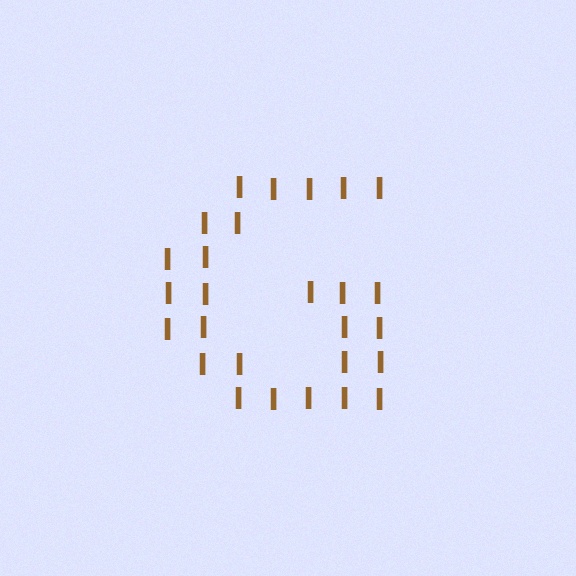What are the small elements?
The small elements are letter I's.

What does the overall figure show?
The overall figure shows the letter G.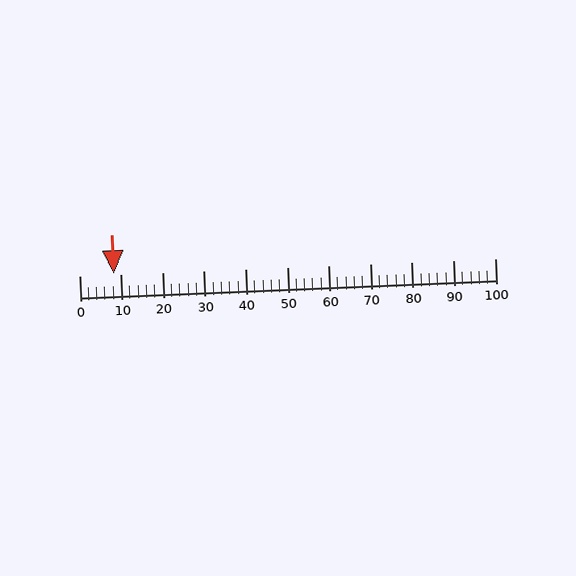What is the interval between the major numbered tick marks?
The major tick marks are spaced 10 units apart.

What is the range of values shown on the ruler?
The ruler shows values from 0 to 100.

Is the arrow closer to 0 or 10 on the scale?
The arrow is closer to 10.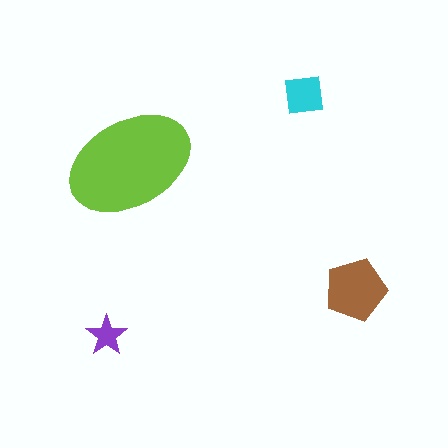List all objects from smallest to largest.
The purple star, the cyan square, the brown pentagon, the lime ellipse.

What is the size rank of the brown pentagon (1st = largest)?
2nd.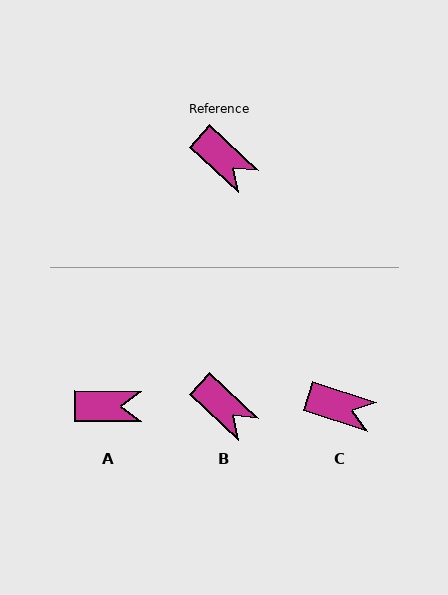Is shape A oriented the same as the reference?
No, it is off by about 42 degrees.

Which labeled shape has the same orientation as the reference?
B.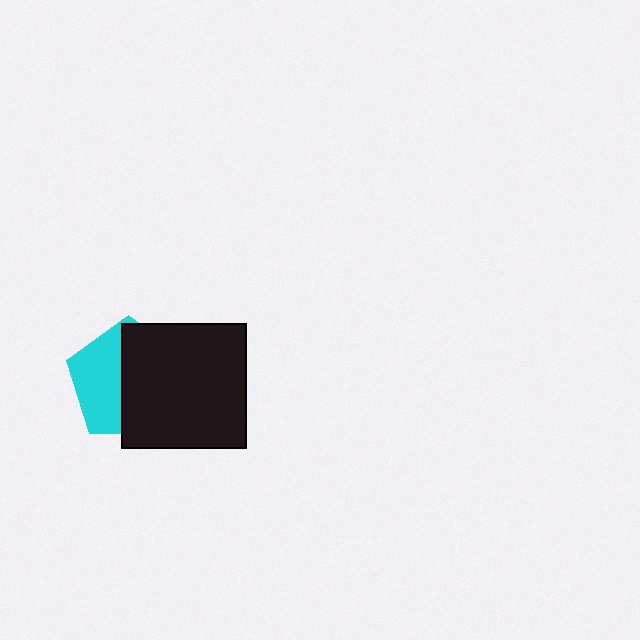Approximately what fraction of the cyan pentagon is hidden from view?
Roughly 57% of the cyan pentagon is hidden behind the black square.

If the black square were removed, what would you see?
You would see the complete cyan pentagon.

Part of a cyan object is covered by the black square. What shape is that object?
It is a pentagon.